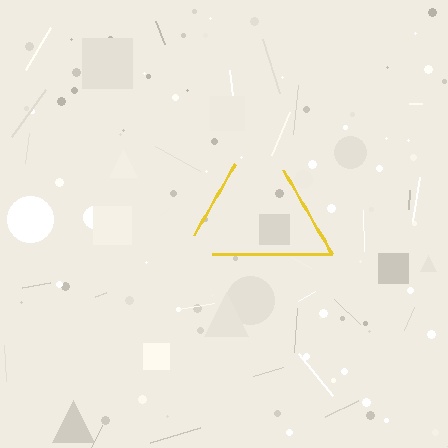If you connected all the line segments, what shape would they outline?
They would outline a triangle.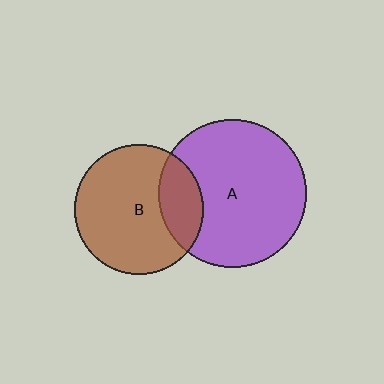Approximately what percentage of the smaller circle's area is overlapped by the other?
Approximately 25%.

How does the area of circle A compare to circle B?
Approximately 1.3 times.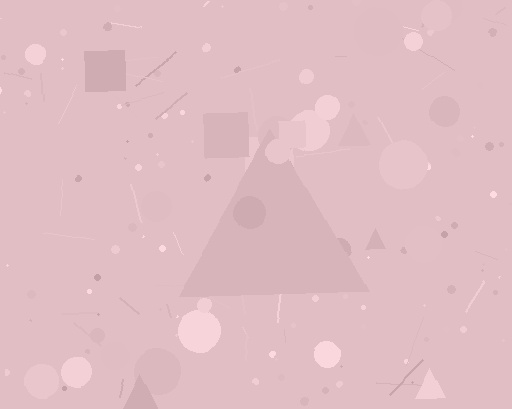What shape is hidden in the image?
A triangle is hidden in the image.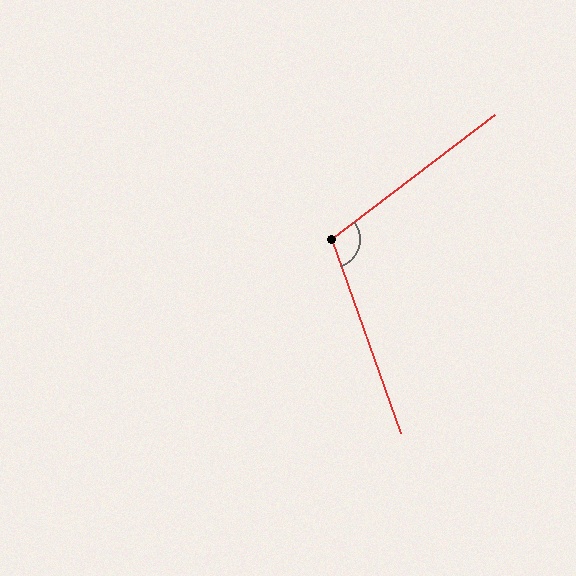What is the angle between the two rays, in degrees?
Approximately 108 degrees.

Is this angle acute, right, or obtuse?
It is obtuse.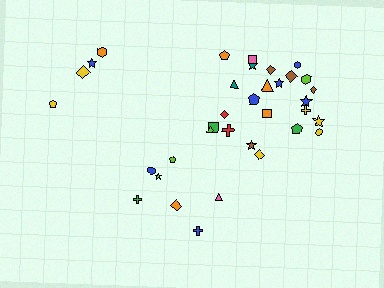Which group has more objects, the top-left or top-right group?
The top-right group.